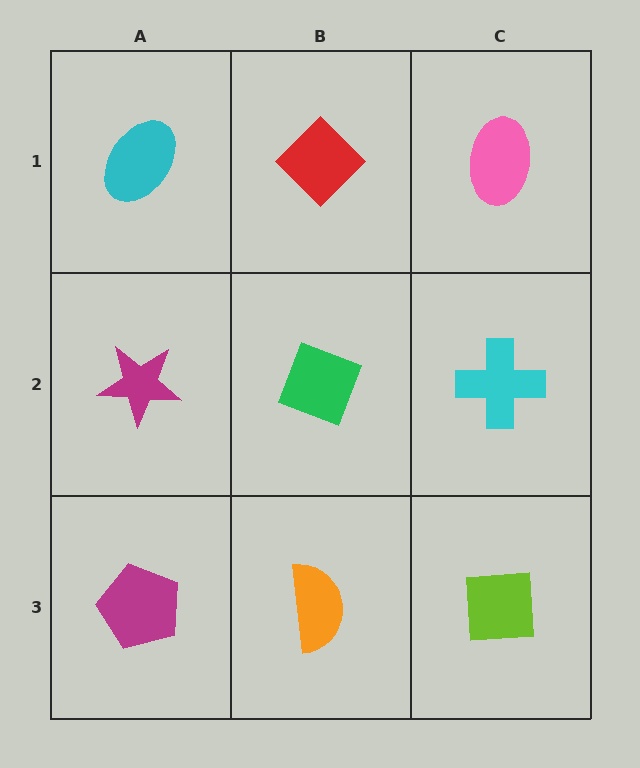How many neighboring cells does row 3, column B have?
3.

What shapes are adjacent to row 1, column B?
A green diamond (row 2, column B), a cyan ellipse (row 1, column A), a pink ellipse (row 1, column C).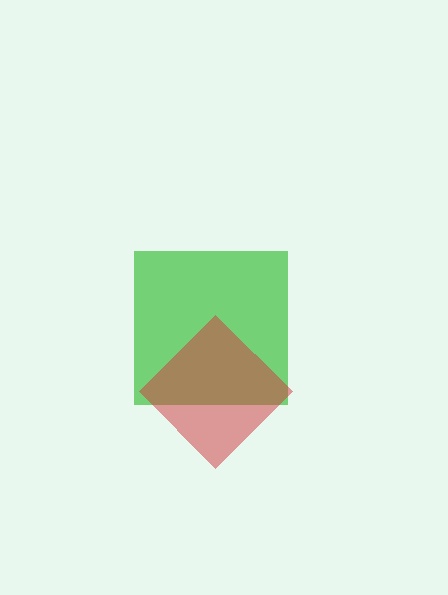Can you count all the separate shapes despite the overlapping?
Yes, there are 2 separate shapes.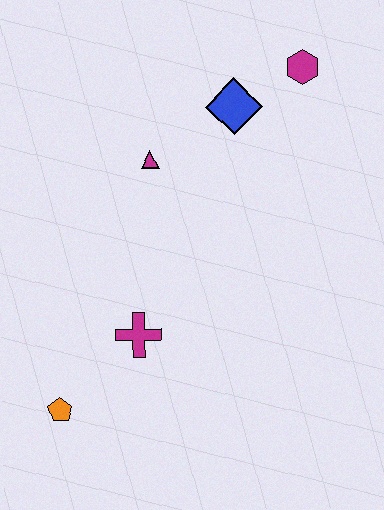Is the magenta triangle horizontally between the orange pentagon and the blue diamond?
Yes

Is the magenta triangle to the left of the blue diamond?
Yes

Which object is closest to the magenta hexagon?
The blue diamond is closest to the magenta hexagon.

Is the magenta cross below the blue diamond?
Yes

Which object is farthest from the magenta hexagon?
The orange pentagon is farthest from the magenta hexagon.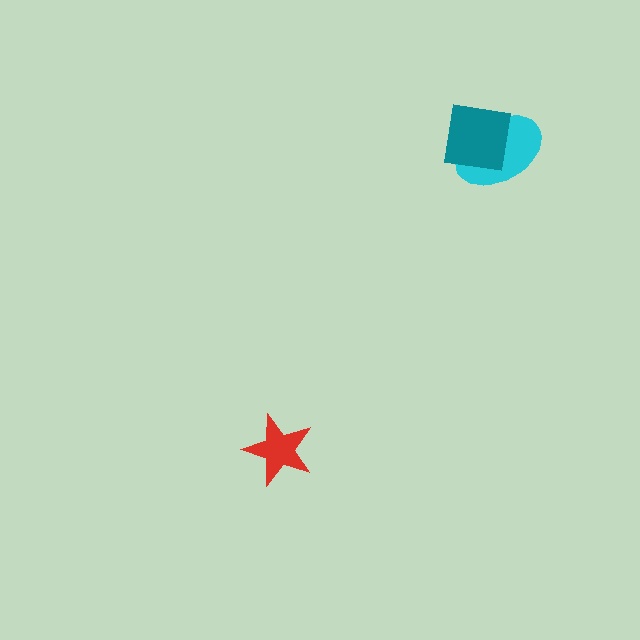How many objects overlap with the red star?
0 objects overlap with the red star.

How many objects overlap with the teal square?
1 object overlaps with the teal square.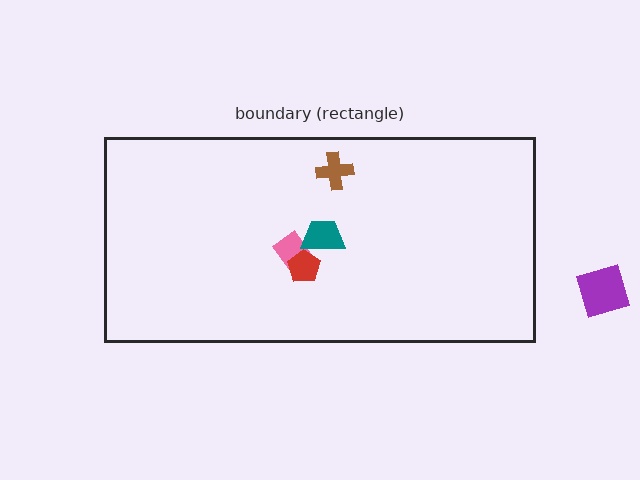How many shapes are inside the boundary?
4 inside, 1 outside.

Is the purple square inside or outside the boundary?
Outside.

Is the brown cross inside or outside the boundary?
Inside.